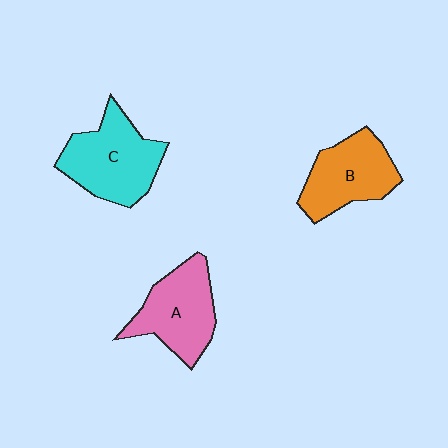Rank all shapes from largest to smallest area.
From largest to smallest: C (cyan), A (pink), B (orange).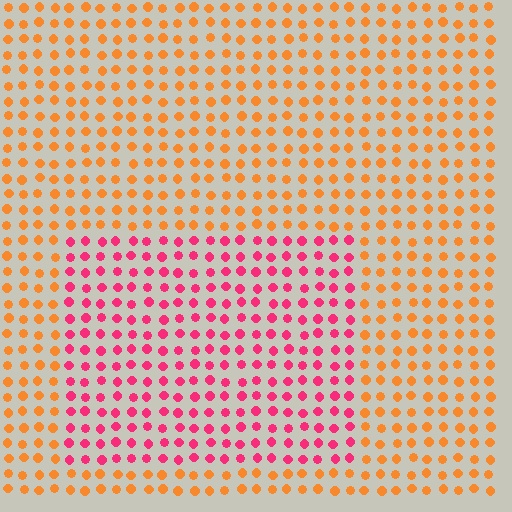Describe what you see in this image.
The image is filled with small orange elements in a uniform arrangement. A rectangle-shaped region is visible where the elements are tinted to a slightly different hue, forming a subtle color boundary.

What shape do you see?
I see a rectangle.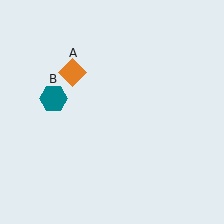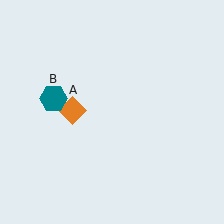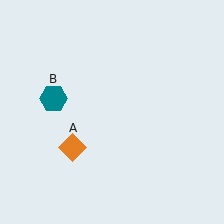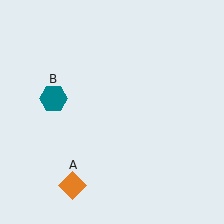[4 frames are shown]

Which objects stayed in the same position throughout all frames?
Teal hexagon (object B) remained stationary.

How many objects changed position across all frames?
1 object changed position: orange diamond (object A).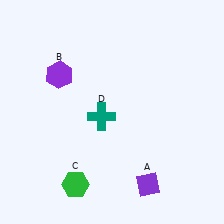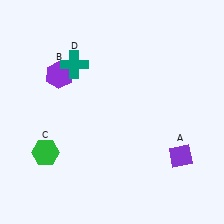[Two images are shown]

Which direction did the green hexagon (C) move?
The green hexagon (C) moved up.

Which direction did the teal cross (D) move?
The teal cross (D) moved up.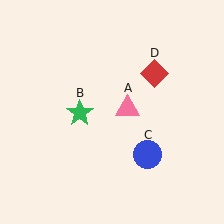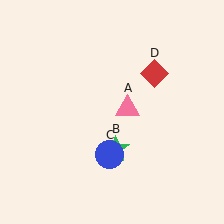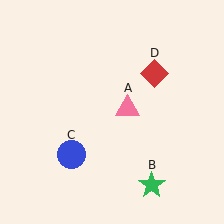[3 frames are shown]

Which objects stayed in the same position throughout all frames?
Pink triangle (object A) and red diamond (object D) remained stationary.